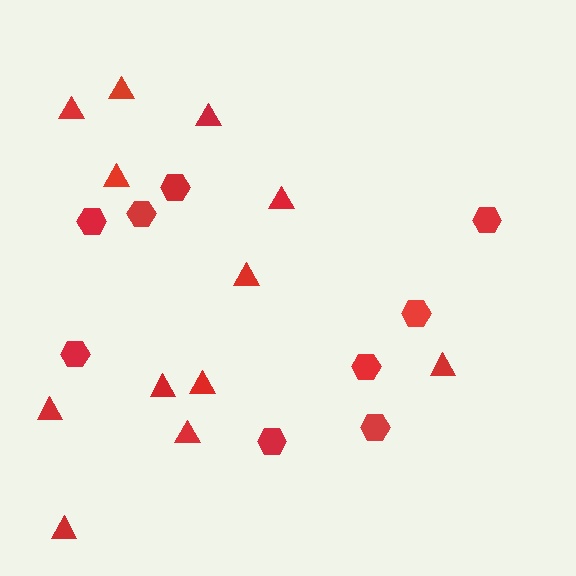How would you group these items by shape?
There are 2 groups: one group of hexagons (9) and one group of triangles (12).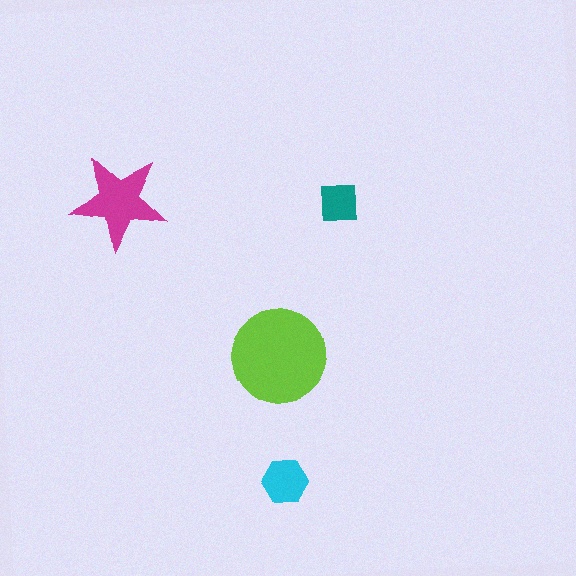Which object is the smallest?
The teal square.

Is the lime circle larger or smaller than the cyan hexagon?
Larger.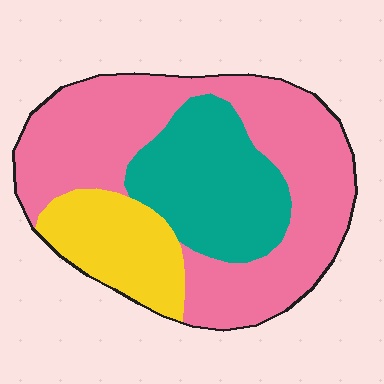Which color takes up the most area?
Pink, at roughly 55%.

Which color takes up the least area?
Yellow, at roughly 20%.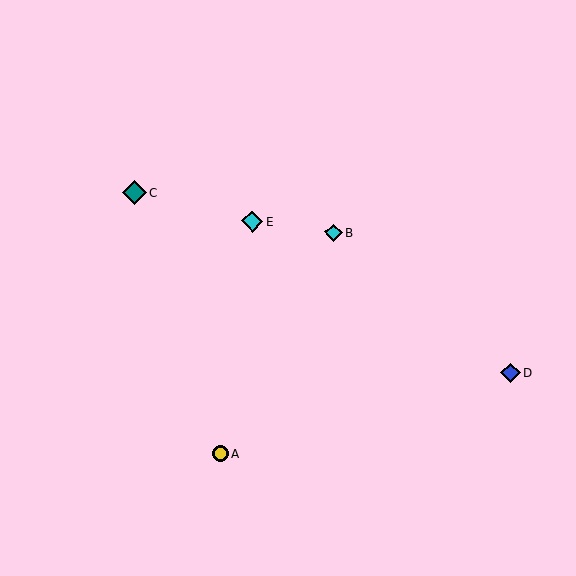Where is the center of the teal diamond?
The center of the teal diamond is at (135, 193).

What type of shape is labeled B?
Shape B is a cyan diamond.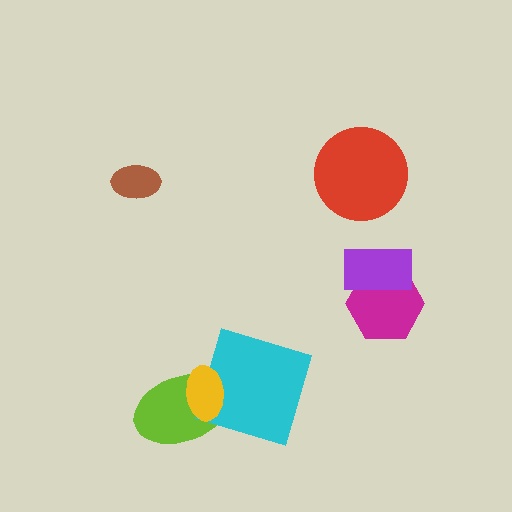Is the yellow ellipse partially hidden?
No, no other shape covers it.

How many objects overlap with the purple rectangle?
1 object overlaps with the purple rectangle.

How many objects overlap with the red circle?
0 objects overlap with the red circle.